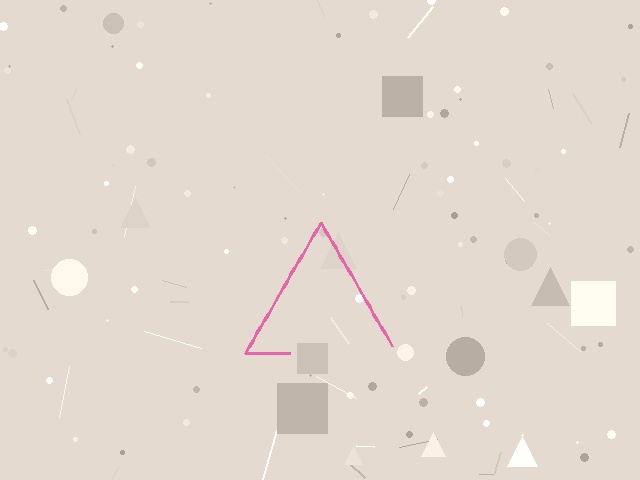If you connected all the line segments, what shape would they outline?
They would outline a triangle.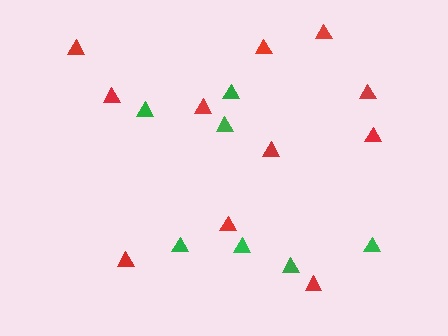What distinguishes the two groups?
There are 2 groups: one group of red triangles (11) and one group of green triangles (7).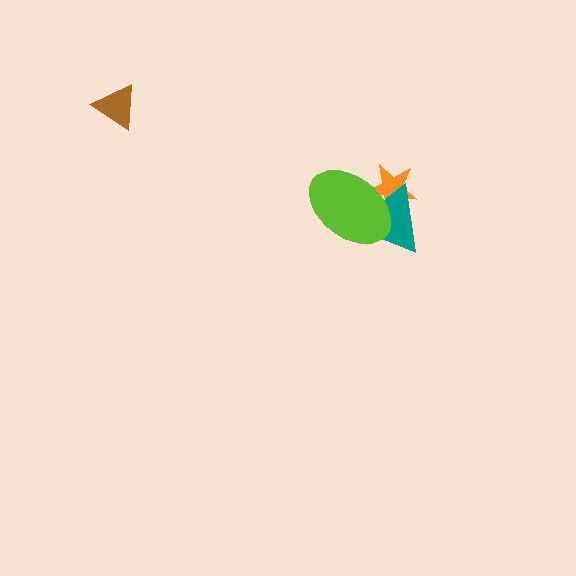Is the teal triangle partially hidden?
Yes, it is partially covered by another shape.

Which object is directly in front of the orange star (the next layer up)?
The teal triangle is directly in front of the orange star.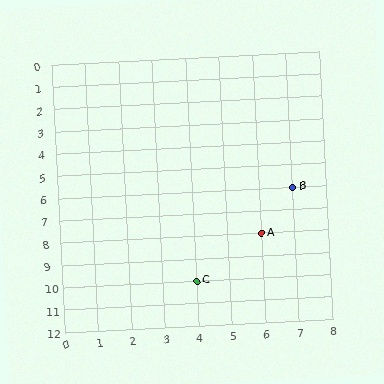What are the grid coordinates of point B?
Point B is at grid coordinates (7, 6).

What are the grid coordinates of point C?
Point C is at grid coordinates (4, 10).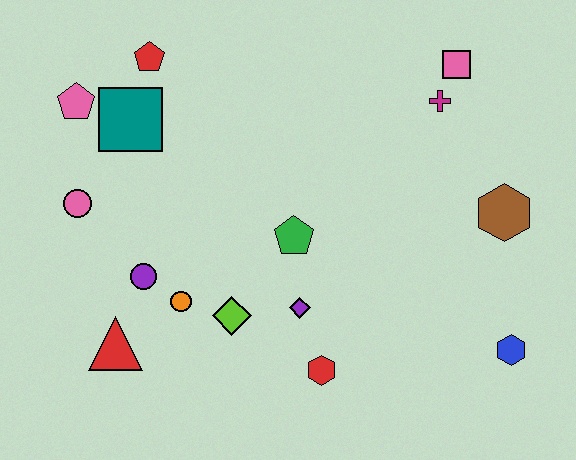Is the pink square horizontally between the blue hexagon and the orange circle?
Yes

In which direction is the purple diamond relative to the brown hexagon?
The purple diamond is to the left of the brown hexagon.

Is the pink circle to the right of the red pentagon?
No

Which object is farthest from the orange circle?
The pink square is farthest from the orange circle.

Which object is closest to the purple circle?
The orange circle is closest to the purple circle.